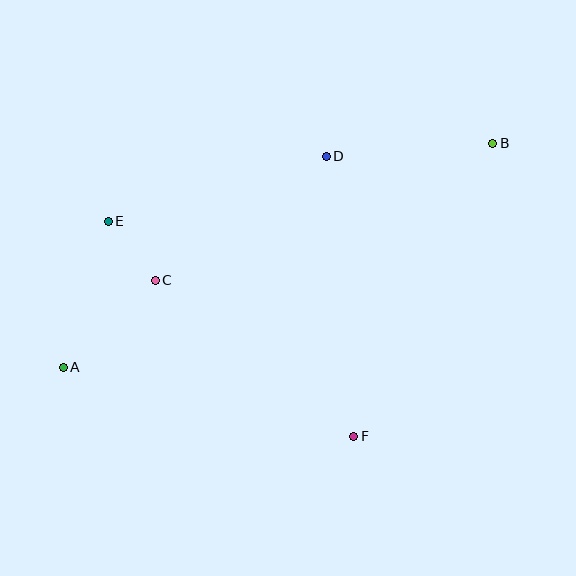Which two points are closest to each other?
Points C and E are closest to each other.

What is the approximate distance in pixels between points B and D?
The distance between B and D is approximately 167 pixels.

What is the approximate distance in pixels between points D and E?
The distance between D and E is approximately 228 pixels.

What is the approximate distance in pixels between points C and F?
The distance between C and F is approximately 252 pixels.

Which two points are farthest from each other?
Points A and B are farthest from each other.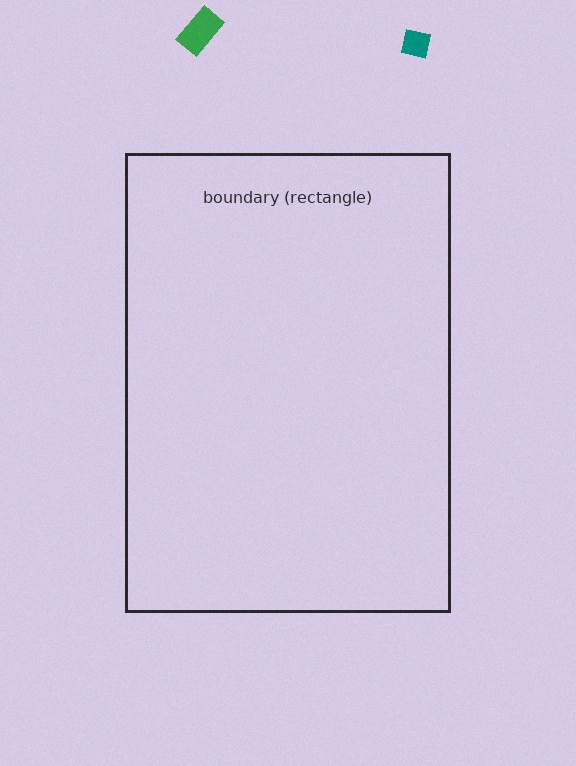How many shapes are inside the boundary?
0 inside, 2 outside.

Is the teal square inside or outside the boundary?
Outside.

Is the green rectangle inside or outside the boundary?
Outside.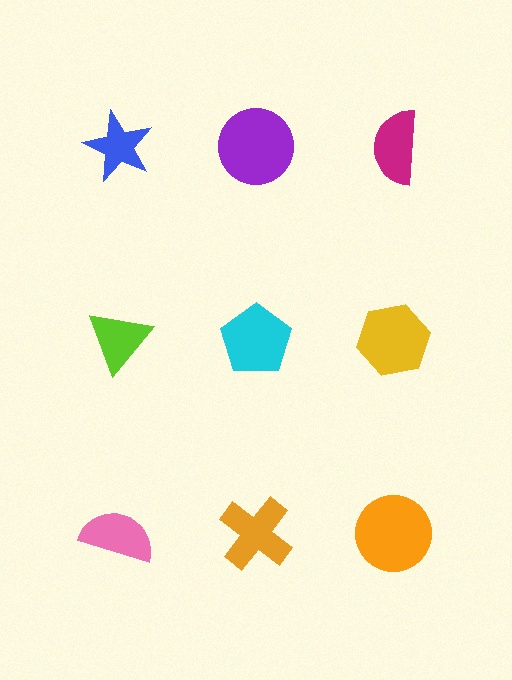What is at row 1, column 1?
A blue star.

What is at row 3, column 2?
An orange cross.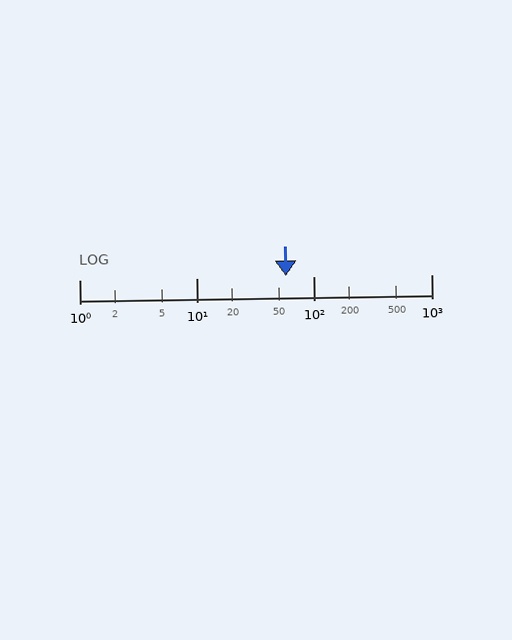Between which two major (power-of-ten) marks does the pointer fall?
The pointer is between 10 and 100.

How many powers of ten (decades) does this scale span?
The scale spans 3 decades, from 1 to 1000.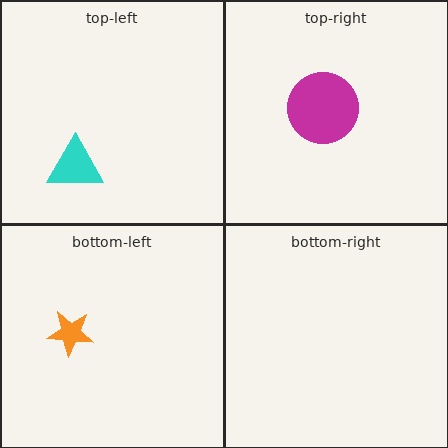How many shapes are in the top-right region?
1.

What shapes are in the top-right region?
The magenta circle.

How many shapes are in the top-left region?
1.